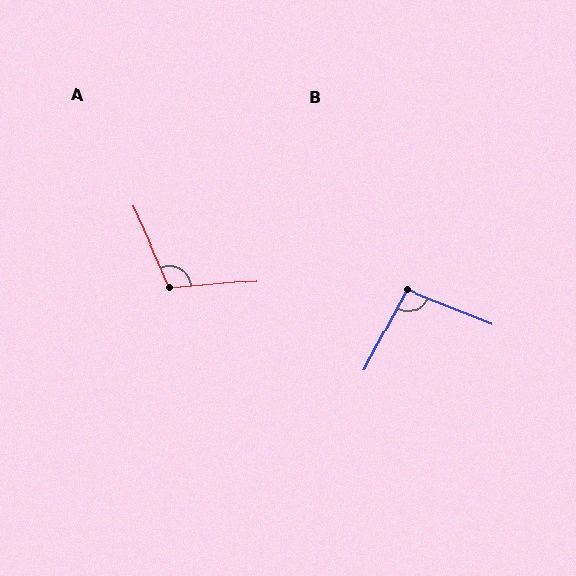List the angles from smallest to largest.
B (96°), A (109°).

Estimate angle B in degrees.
Approximately 96 degrees.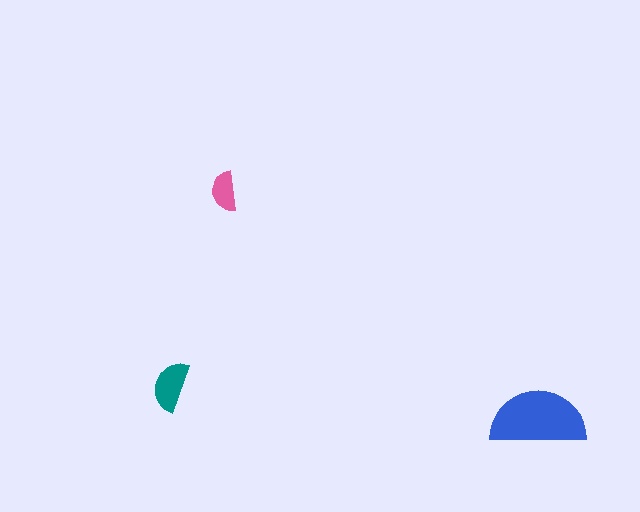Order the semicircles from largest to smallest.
the blue one, the teal one, the pink one.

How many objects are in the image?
There are 3 objects in the image.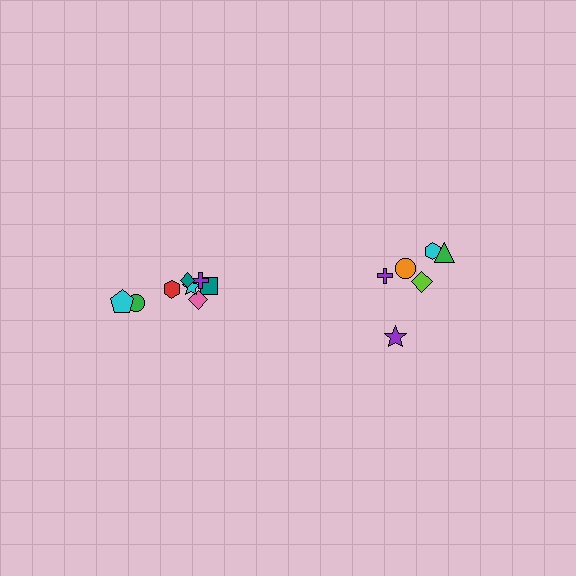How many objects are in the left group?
There are 8 objects.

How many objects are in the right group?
There are 6 objects.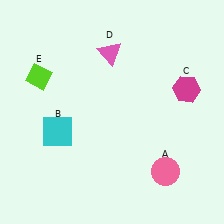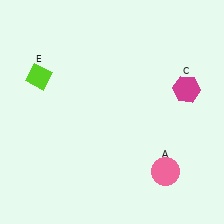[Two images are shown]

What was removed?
The cyan square (B), the pink triangle (D) were removed in Image 2.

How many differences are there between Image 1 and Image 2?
There are 2 differences between the two images.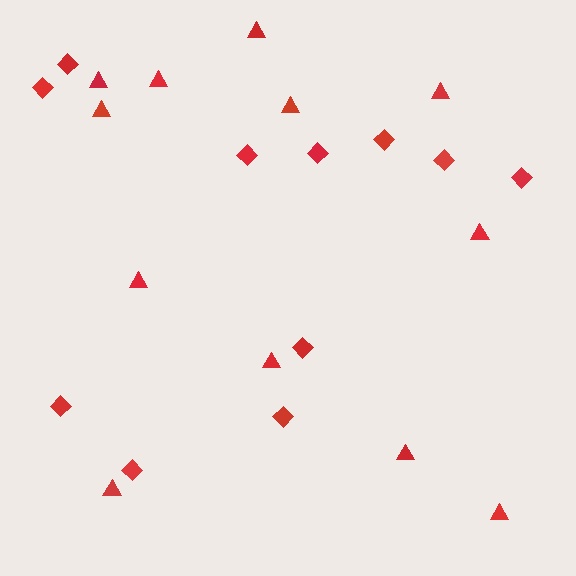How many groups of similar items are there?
There are 2 groups: one group of triangles (12) and one group of diamonds (11).